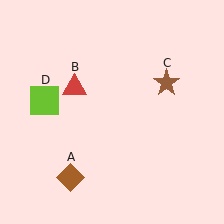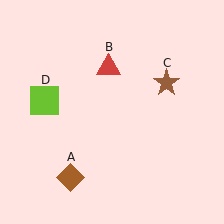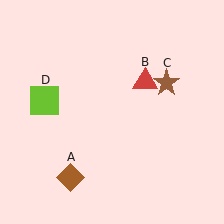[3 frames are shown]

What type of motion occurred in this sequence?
The red triangle (object B) rotated clockwise around the center of the scene.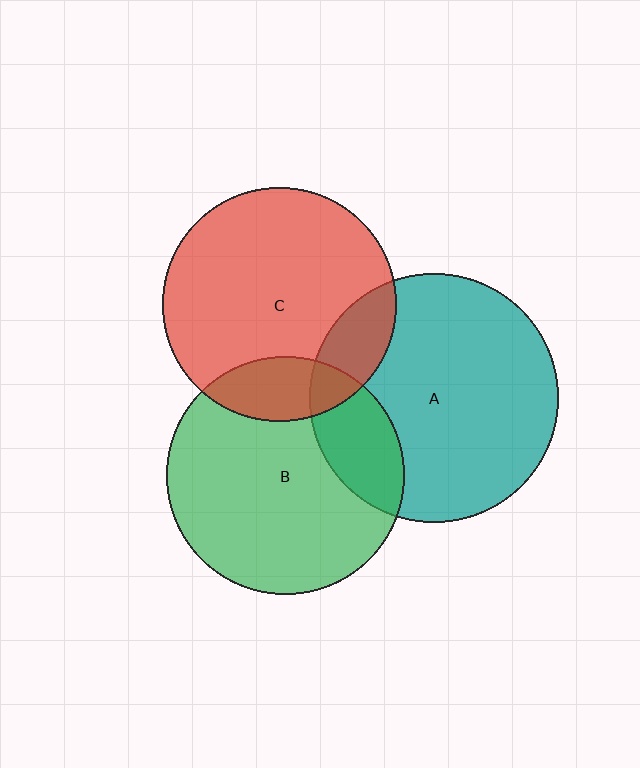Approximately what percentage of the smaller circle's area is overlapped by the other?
Approximately 15%.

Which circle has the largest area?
Circle A (teal).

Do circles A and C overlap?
Yes.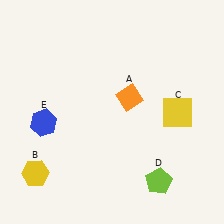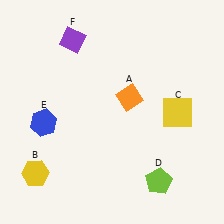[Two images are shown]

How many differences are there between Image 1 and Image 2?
There is 1 difference between the two images.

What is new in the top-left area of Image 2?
A purple diamond (F) was added in the top-left area of Image 2.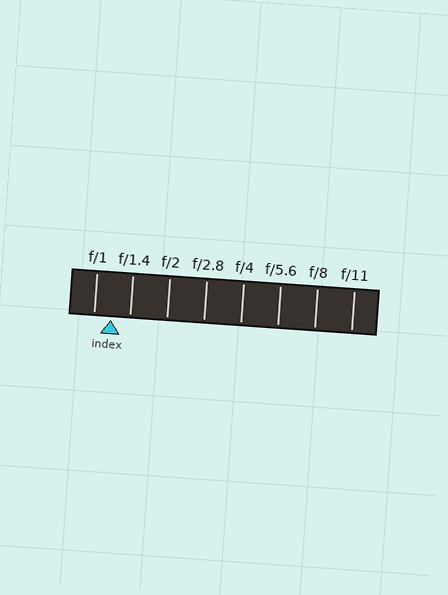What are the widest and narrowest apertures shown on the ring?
The widest aperture shown is f/1 and the narrowest is f/11.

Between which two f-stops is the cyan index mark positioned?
The index mark is between f/1 and f/1.4.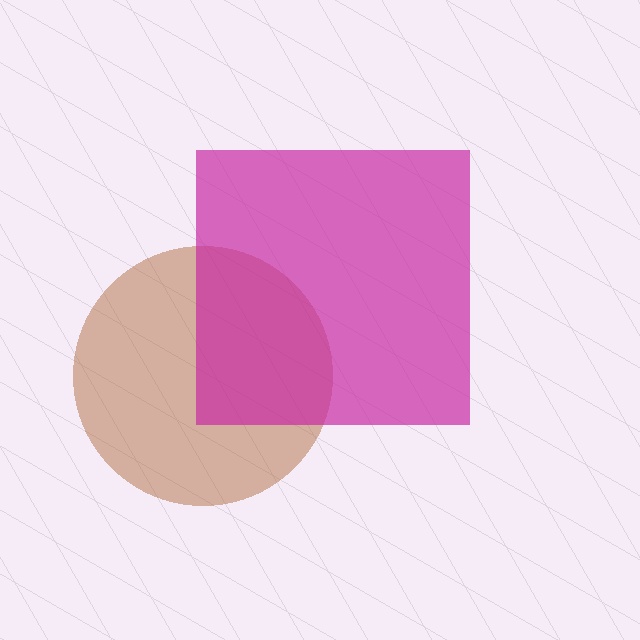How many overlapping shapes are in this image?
There are 2 overlapping shapes in the image.